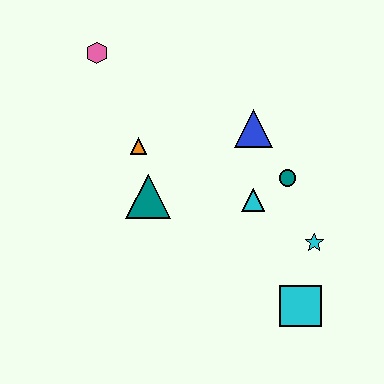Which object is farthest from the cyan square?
The pink hexagon is farthest from the cyan square.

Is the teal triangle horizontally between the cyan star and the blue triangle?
No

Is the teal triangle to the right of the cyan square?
No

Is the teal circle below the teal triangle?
No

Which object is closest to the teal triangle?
The orange triangle is closest to the teal triangle.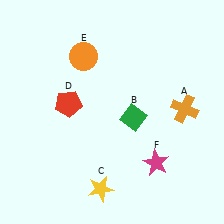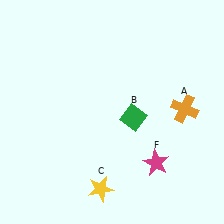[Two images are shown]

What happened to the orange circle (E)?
The orange circle (E) was removed in Image 2. It was in the top-left area of Image 1.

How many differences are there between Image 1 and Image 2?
There are 2 differences between the two images.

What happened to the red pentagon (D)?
The red pentagon (D) was removed in Image 2. It was in the top-left area of Image 1.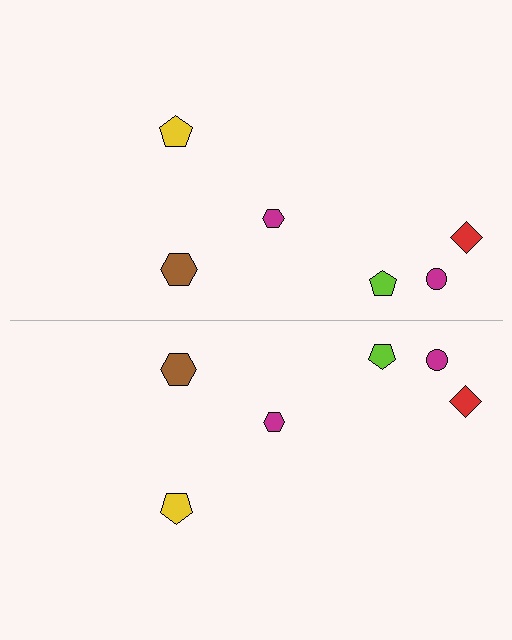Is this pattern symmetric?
Yes, this pattern has bilateral (reflection) symmetry.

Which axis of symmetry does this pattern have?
The pattern has a horizontal axis of symmetry running through the center of the image.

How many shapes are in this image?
There are 12 shapes in this image.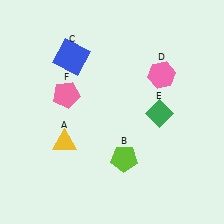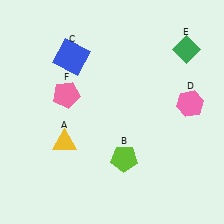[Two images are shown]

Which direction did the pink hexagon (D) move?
The pink hexagon (D) moved down.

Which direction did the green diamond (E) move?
The green diamond (E) moved up.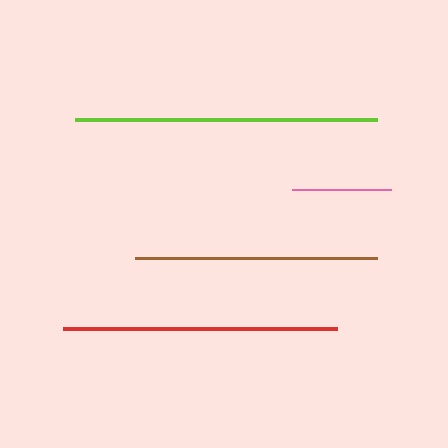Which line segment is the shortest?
The pink line is the shortest at approximately 99 pixels.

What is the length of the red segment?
The red segment is approximately 274 pixels long.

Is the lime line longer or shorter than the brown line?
The lime line is longer than the brown line.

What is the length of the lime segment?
The lime segment is approximately 302 pixels long.